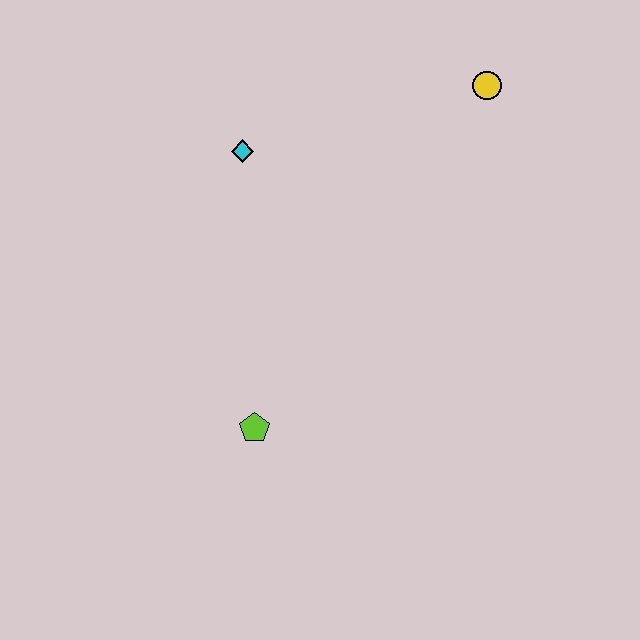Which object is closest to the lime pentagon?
The cyan diamond is closest to the lime pentagon.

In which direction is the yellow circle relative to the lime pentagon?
The yellow circle is above the lime pentagon.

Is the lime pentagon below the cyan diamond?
Yes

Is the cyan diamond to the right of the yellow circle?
No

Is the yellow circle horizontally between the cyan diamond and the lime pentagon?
No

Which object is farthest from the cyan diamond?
The lime pentagon is farthest from the cyan diamond.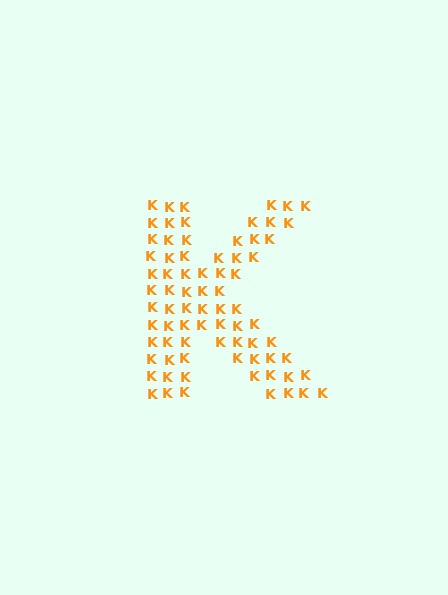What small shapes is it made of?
It is made of small letter K's.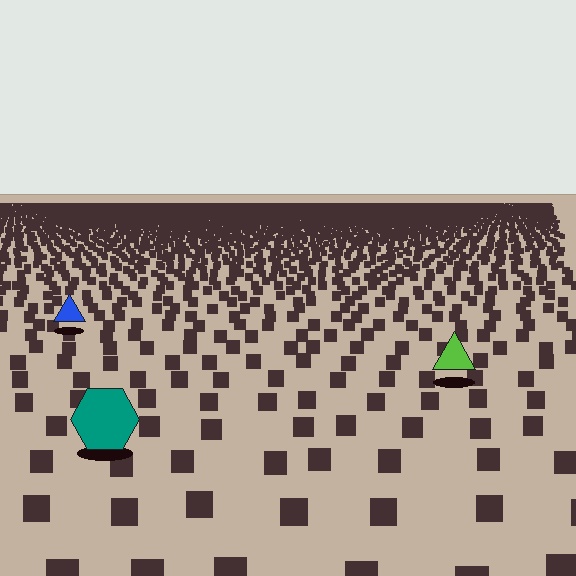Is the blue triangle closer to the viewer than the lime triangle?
No. The lime triangle is closer — you can tell from the texture gradient: the ground texture is coarser near it.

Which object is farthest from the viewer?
The blue triangle is farthest from the viewer. It appears smaller and the ground texture around it is denser.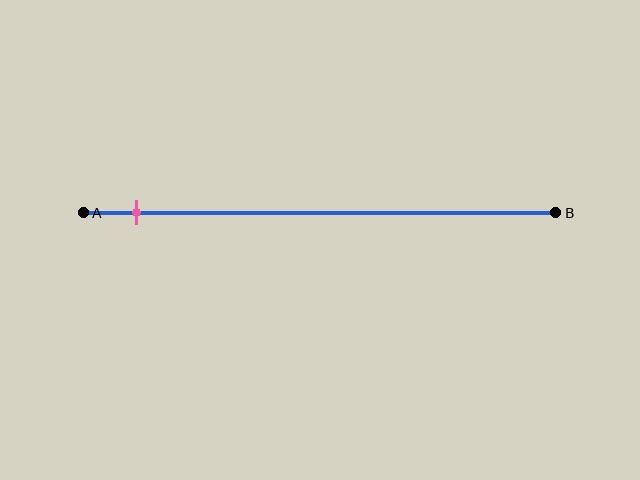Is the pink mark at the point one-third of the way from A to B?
No, the mark is at about 10% from A, not at the 33% one-third point.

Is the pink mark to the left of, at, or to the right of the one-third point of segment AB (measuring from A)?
The pink mark is to the left of the one-third point of segment AB.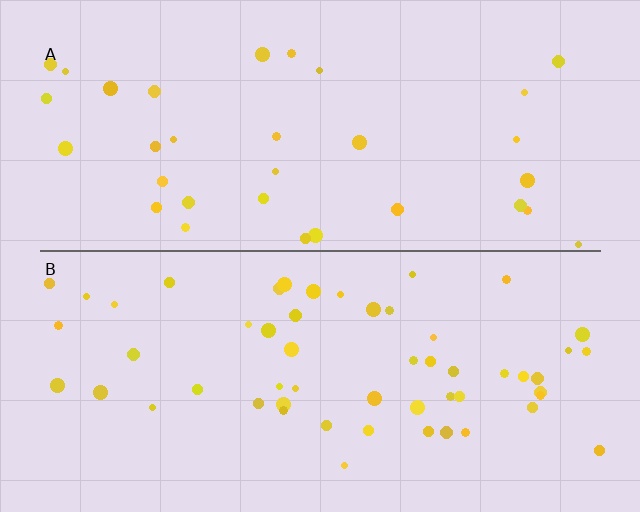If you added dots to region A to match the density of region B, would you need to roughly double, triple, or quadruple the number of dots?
Approximately double.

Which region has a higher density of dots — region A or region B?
B (the bottom).